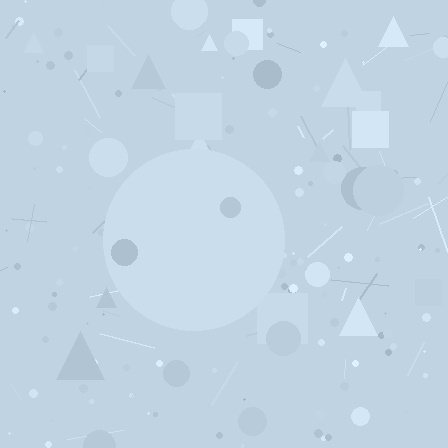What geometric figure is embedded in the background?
A circle is embedded in the background.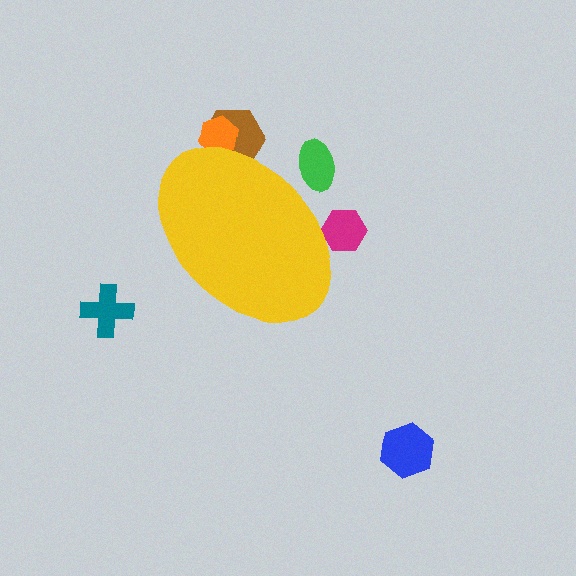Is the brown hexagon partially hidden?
Yes, the brown hexagon is partially hidden behind the yellow ellipse.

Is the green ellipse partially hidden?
Yes, the green ellipse is partially hidden behind the yellow ellipse.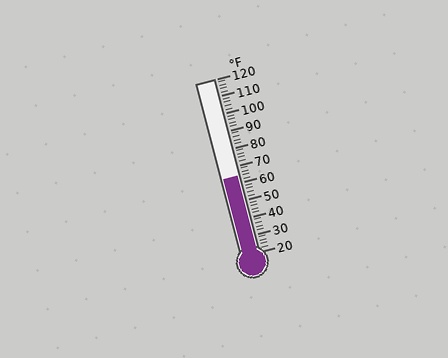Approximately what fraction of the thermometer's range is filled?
The thermometer is filled to approximately 45% of its range.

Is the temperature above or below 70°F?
The temperature is below 70°F.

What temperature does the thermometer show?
The thermometer shows approximately 64°F.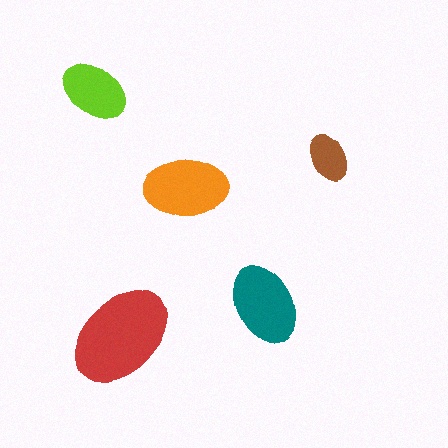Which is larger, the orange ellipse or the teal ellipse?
The orange one.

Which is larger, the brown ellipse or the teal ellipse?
The teal one.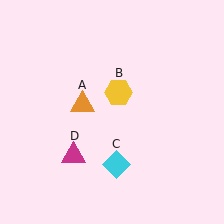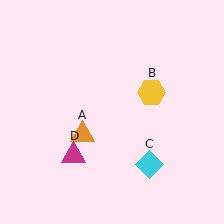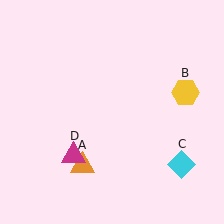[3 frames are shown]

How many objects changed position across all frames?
3 objects changed position: orange triangle (object A), yellow hexagon (object B), cyan diamond (object C).